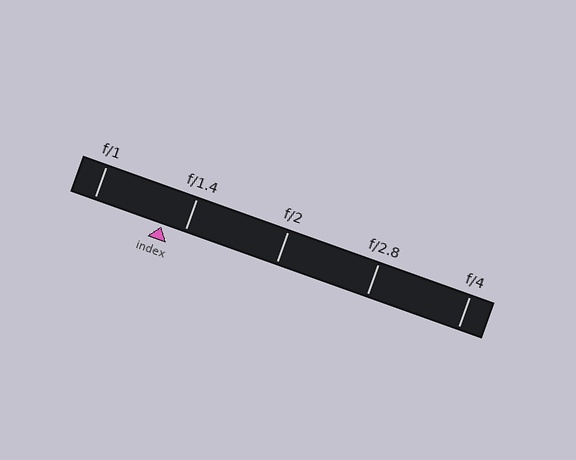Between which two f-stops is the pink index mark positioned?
The index mark is between f/1 and f/1.4.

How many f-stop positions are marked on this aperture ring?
There are 5 f-stop positions marked.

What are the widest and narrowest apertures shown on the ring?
The widest aperture shown is f/1 and the narrowest is f/4.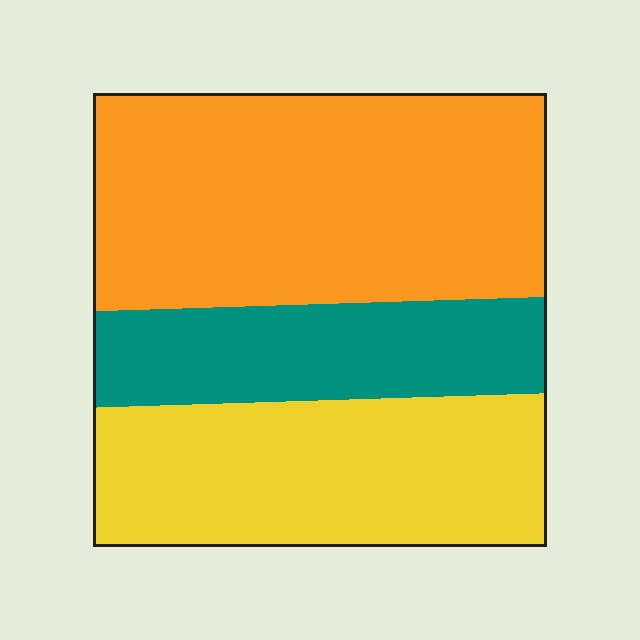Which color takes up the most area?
Orange, at roughly 45%.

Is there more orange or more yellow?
Orange.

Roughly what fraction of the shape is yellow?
Yellow takes up between a quarter and a half of the shape.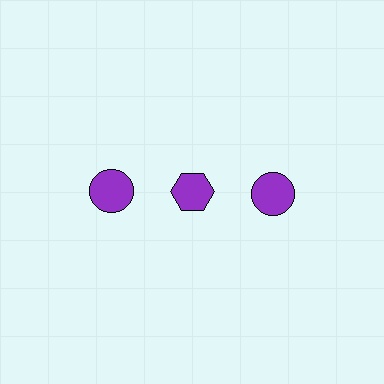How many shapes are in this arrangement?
There are 3 shapes arranged in a grid pattern.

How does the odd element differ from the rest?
It has a different shape: hexagon instead of circle.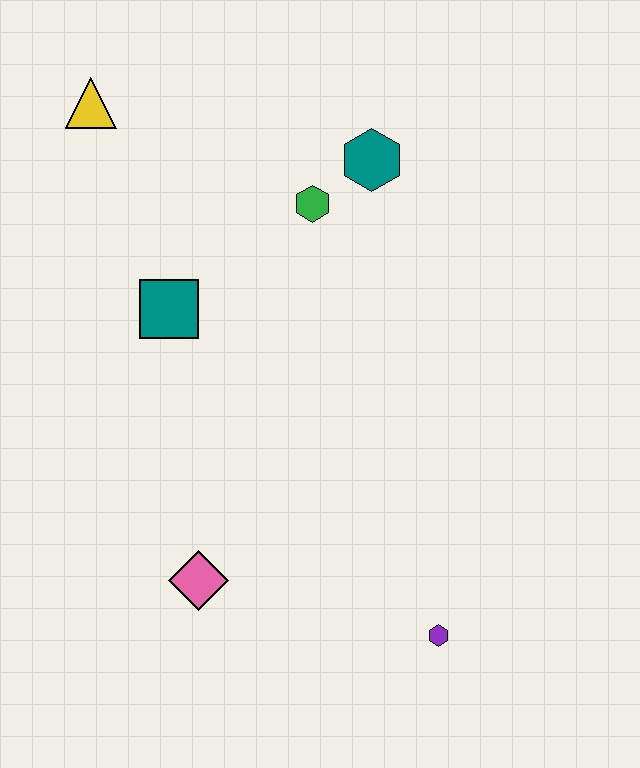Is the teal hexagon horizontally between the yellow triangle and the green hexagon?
No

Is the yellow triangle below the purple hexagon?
No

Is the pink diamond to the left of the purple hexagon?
Yes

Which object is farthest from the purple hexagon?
The yellow triangle is farthest from the purple hexagon.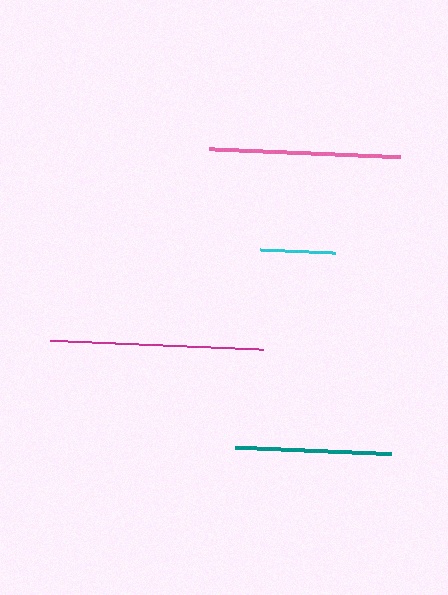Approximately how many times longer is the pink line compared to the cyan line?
The pink line is approximately 2.5 times the length of the cyan line.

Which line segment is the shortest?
The cyan line is the shortest at approximately 76 pixels.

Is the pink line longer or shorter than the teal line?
The pink line is longer than the teal line.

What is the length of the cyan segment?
The cyan segment is approximately 76 pixels long.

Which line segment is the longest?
The magenta line is the longest at approximately 213 pixels.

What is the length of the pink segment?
The pink segment is approximately 191 pixels long.